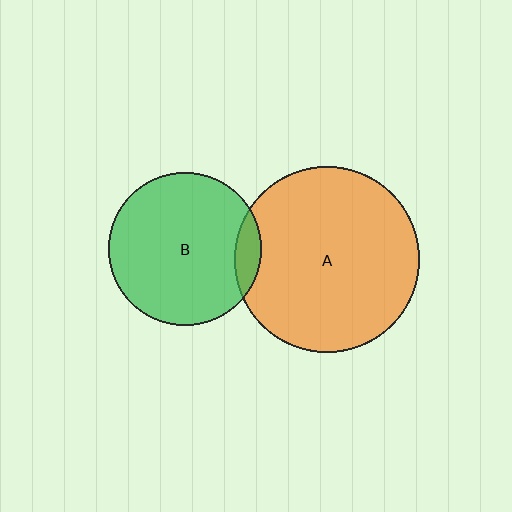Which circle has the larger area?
Circle A (orange).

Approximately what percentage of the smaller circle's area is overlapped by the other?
Approximately 10%.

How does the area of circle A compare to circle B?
Approximately 1.5 times.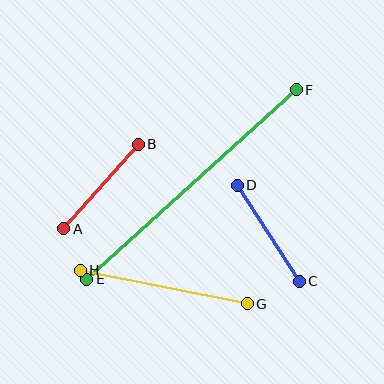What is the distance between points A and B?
The distance is approximately 113 pixels.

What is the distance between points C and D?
The distance is approximately 114 pixels.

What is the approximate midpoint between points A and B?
The midpoint is at approximately (101, 186) pixels.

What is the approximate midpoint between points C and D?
The midpoint is at approximately (268, 233) pixels.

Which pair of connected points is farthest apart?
Points E and F are farthest apart.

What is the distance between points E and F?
The distance is approximately 282 pixels.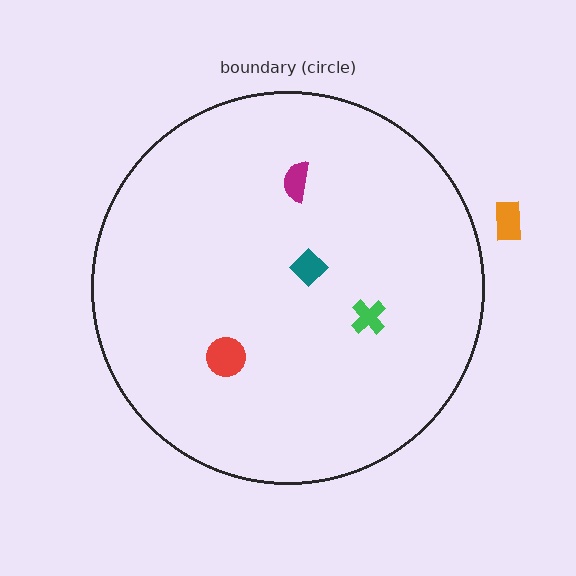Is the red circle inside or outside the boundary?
Inside.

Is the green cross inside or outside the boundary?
Inside.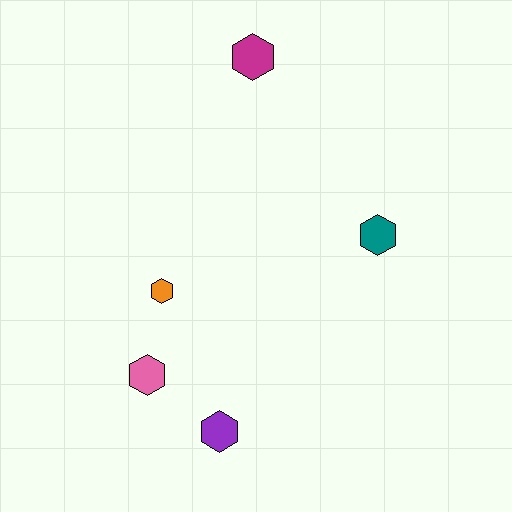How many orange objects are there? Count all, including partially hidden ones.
There is 1 orange object.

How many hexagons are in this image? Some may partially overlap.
There are 5 hexagons.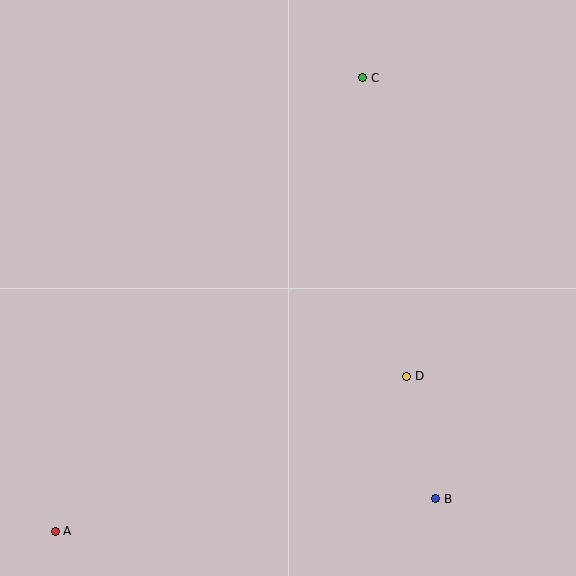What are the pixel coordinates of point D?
Point D is at (407, 376).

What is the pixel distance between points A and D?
The distance between A and D is 384 pixels.